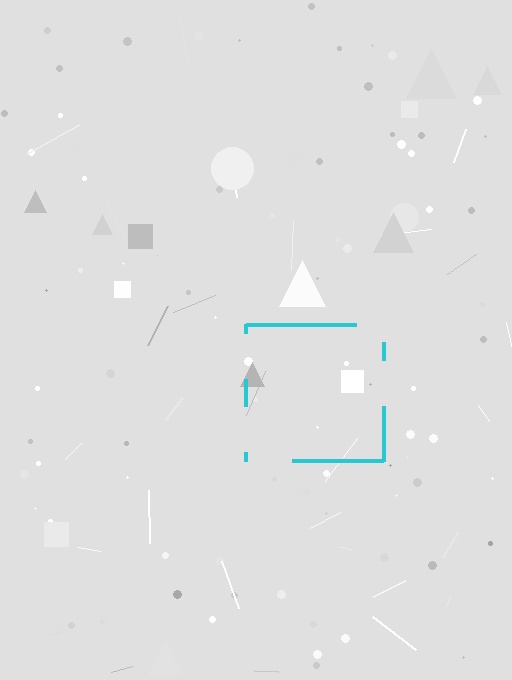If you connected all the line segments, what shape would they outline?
They would outline a square.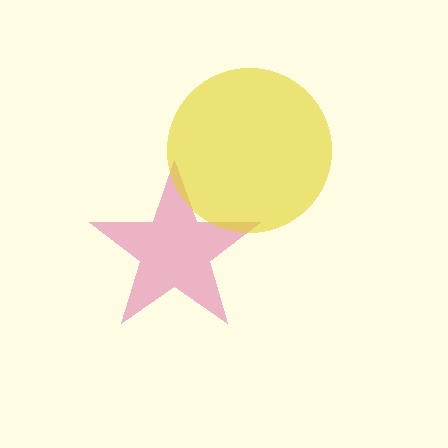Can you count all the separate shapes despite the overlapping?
Yes, there are 2 separate shapes.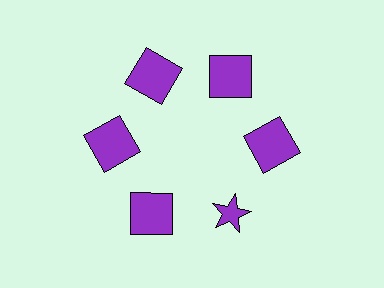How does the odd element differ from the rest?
It has a different shape: star instead of square.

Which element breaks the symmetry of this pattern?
The purple star at roughly the 5 o'clock position breaks the symmetry. All other shapes are purple squares.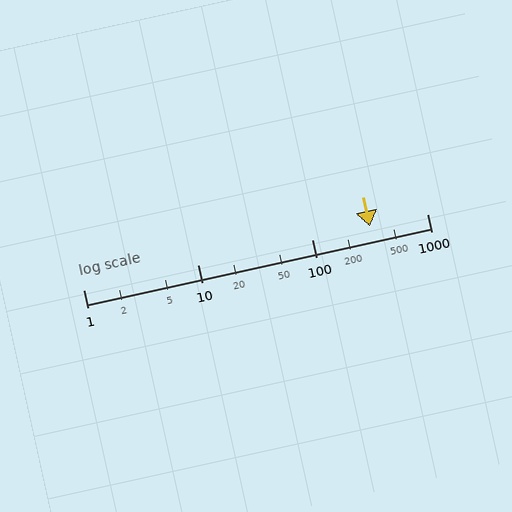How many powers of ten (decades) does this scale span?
The scale spans 3 decades, from 1 to 1000.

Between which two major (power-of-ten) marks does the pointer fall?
The pointer is between 100 and 1000.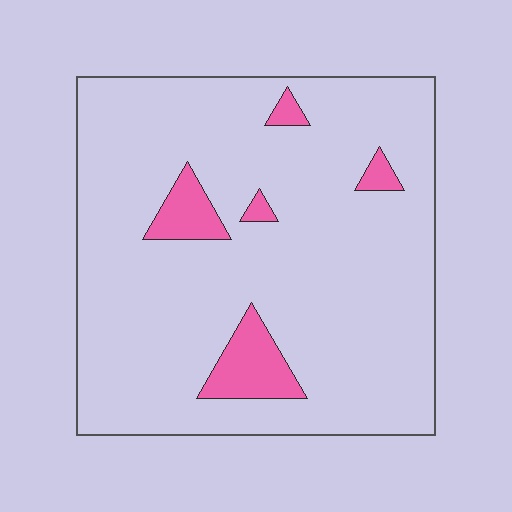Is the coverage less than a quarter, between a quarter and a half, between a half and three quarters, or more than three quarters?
Less than a quarter.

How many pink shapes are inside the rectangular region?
5.